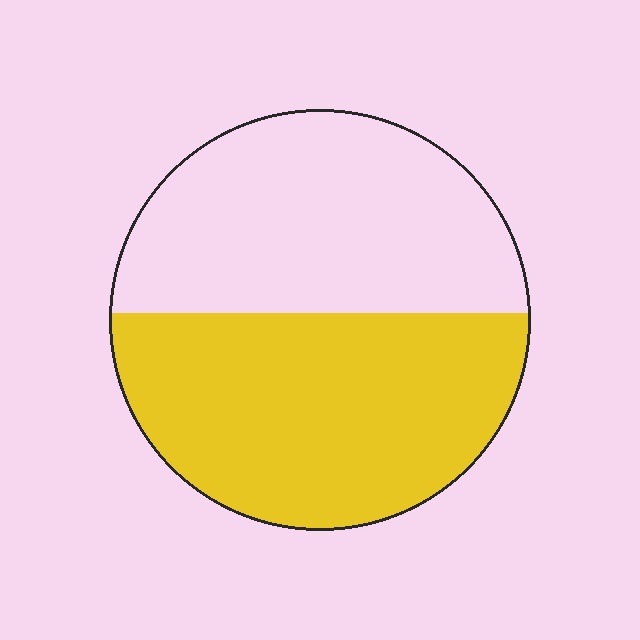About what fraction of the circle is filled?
About one half (1/2).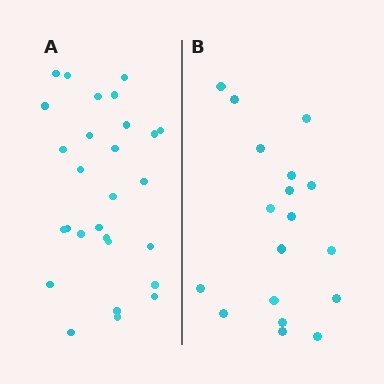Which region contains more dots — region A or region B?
Region A (the left region) has more dots.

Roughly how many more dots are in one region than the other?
Region A has roughly 10 or so more dots than region B.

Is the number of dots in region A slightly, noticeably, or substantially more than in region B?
Region A has substantially more. The ratio is roughly 1.6 to 1.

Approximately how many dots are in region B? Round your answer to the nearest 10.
About 20 dots. (The exact count is 18, which rounds to 20.)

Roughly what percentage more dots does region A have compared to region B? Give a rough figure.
About 55% more.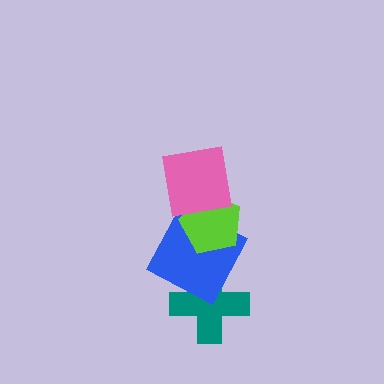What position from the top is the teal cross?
The teal cross is 4th from the top.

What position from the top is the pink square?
The pink square is 1st from the top.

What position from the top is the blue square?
The blue square is 3rd from the top.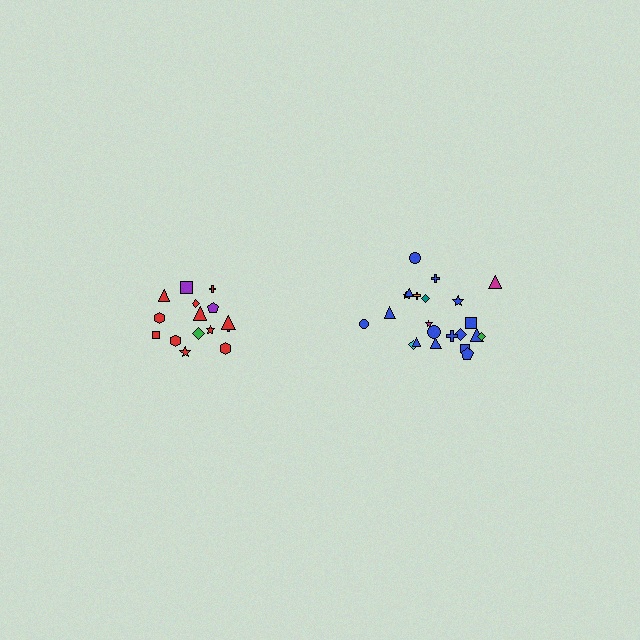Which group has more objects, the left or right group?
The right group.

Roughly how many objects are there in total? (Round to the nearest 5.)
Roughly 35 objects in total.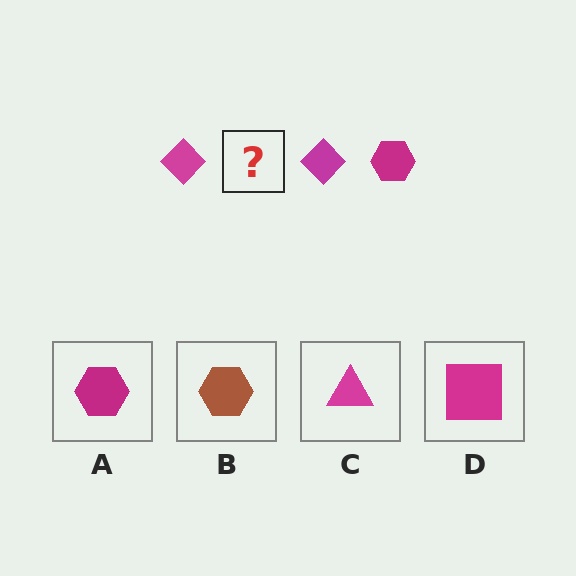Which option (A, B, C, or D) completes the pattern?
A.